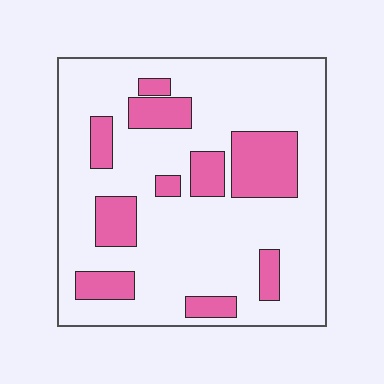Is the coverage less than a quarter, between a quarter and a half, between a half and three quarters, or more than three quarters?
Less than a quarter.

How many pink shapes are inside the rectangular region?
10.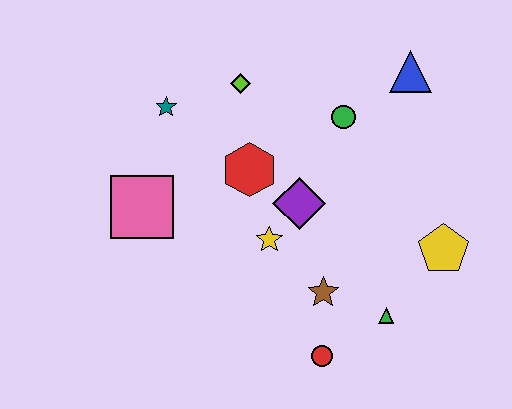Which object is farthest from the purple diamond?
The blue triangle is farthest from the purple diamond.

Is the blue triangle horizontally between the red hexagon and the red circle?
No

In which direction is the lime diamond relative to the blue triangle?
The lime diamond is to the left of the blue triangle.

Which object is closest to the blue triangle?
The green circle is closest to the blue triangle.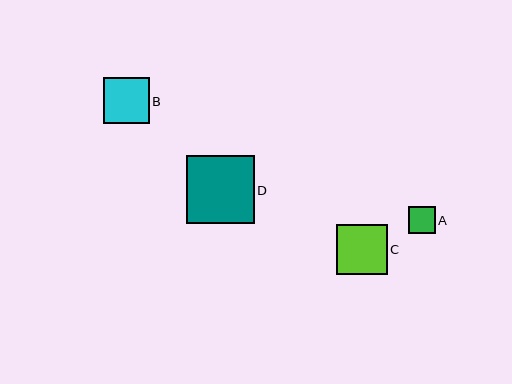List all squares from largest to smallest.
From largest to smallest: D, C, B, A.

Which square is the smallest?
Square A is the smallest with a size of approximately 27 pixels.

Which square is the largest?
Square D is the largest with a size of approximately 68 pixels.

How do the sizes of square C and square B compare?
Square C and square B are approximately the same size.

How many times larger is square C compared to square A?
Square C is approximately 1.9 times the size of square A.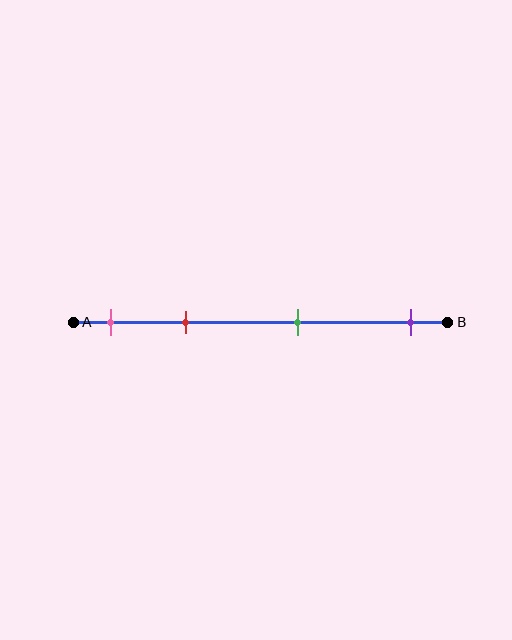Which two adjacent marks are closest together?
The pink and red marks are the closest adjacent pair.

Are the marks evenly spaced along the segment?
No, the marks are not evenly spaced.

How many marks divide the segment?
There are 4 marks dividing the segment.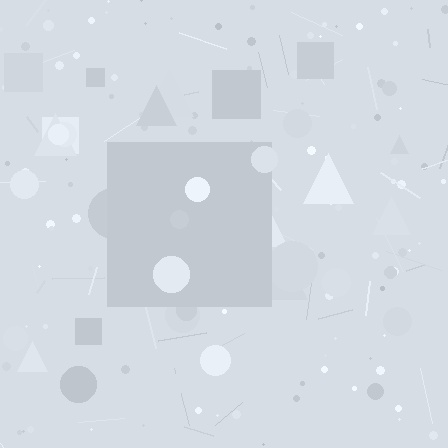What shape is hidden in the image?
A square is hidden in the image.